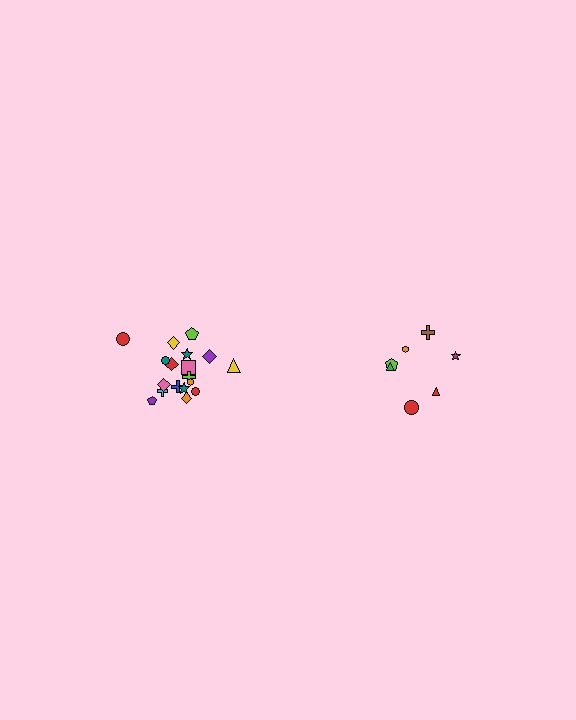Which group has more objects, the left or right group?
The left group.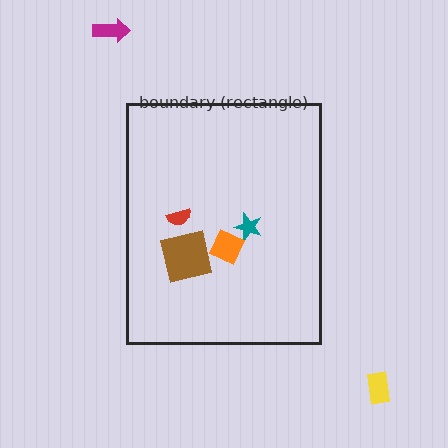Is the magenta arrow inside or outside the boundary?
Outside.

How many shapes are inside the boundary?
4 inside, 2 outside.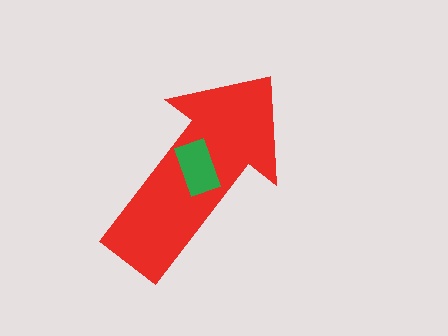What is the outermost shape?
The red arrow.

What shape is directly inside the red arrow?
The green rectangle.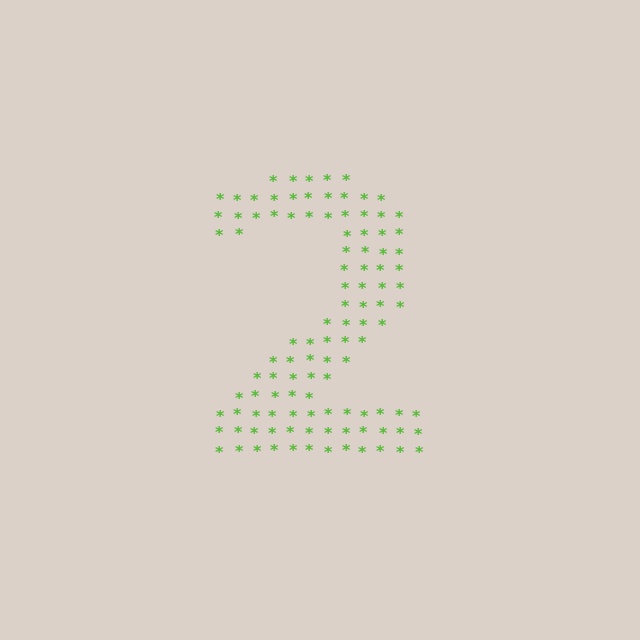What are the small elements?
The small elements are asterisks.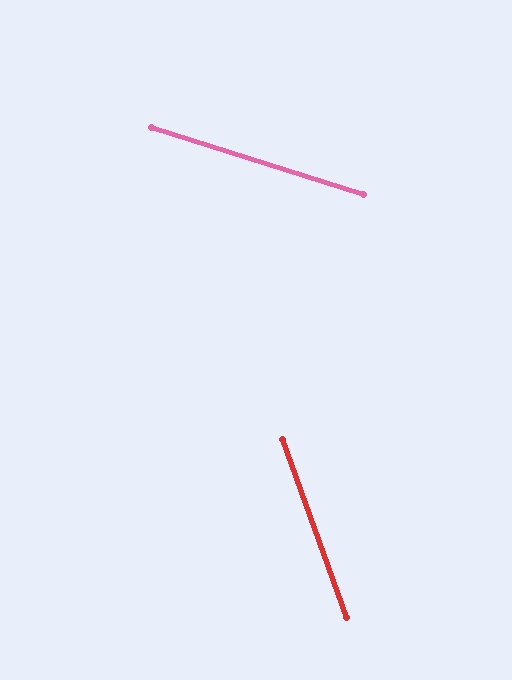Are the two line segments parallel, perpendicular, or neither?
Neither parallel nor perpendicular — they differ by about 53°.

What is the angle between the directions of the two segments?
Approximately 53 degrees.